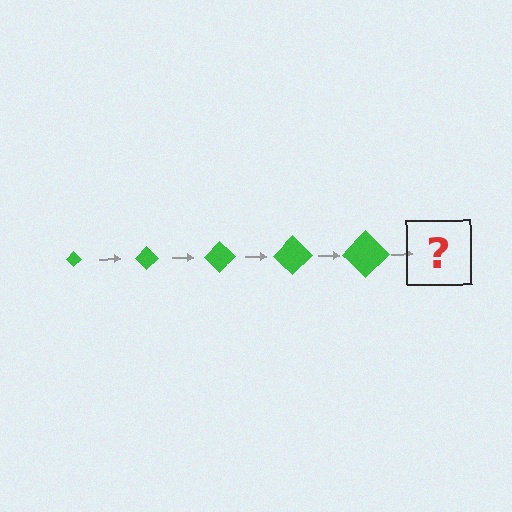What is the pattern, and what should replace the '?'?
The pattern is that the diamond gets progressively larger each step. The '?' should be a green diamond, larger than the previous one.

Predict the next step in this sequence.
The next step is a green diamond, larger than the previous one.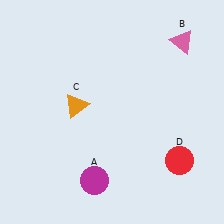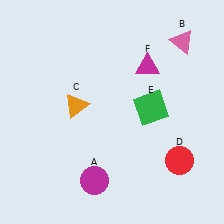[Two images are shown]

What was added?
A green square (E), a magenta triangle (F) were added in Image 2.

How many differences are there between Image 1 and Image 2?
There are 2 differences between the two images.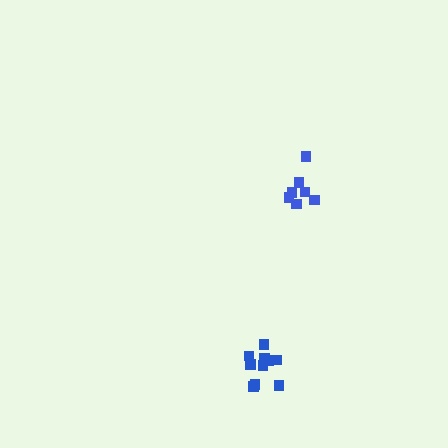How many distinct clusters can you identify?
There are 2 distinct clusters.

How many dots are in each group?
Group 1: 11 dots, Group 2: 7 dots (18 total).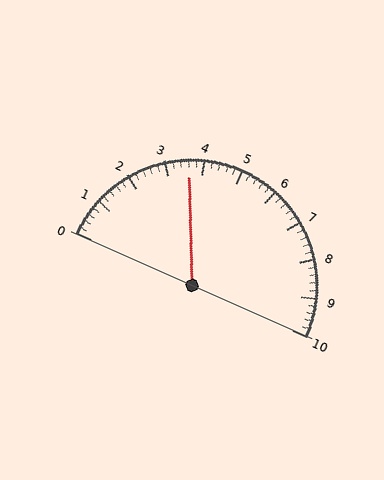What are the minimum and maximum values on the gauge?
The gauge ranges from 0 to 10.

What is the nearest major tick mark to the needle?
The nearest major tick mark is 4.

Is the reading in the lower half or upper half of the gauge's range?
The reading is in the lower half of the range (0 to 10).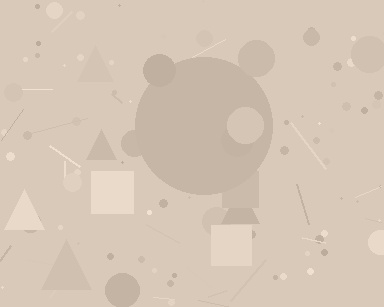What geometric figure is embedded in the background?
A circle is embedded in the background.